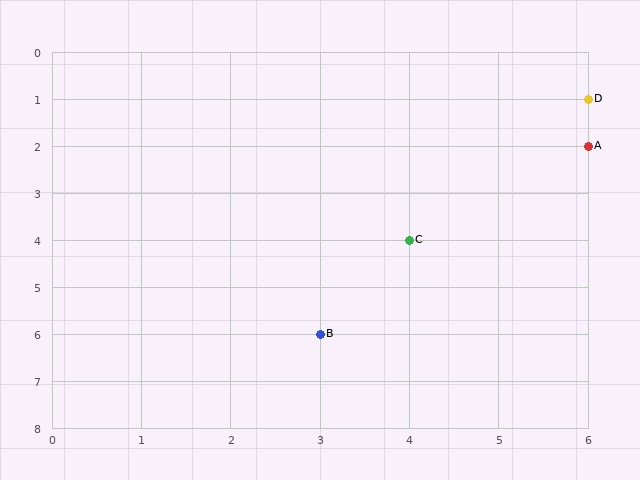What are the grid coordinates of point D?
Point D is at grid coordinates (6, 1).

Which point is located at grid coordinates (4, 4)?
Point C is at (4, 4).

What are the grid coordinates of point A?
Point A is at grid coordinates (6, 2).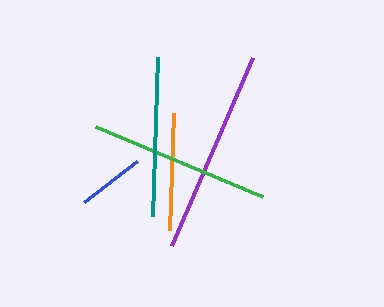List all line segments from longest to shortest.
From longest to shortest: purple, green, teal, orange, blue.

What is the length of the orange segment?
The orange segment is approximately 116 pixels long.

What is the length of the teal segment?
The teal segment is approximately 159 pixels long.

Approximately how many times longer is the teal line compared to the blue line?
The teal line is approximately 2.4 times the length of the blue line.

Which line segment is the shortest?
The blue line is the shortest at approximately 67 pixels.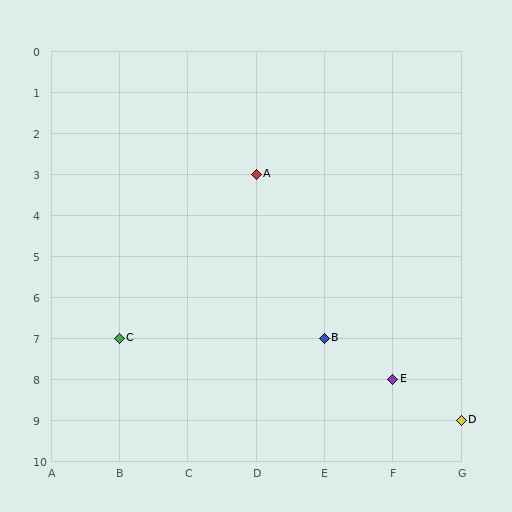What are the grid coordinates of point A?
Point A is at grid coordinates (D, 3).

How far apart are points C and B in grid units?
Points C and B are 3 columns apart.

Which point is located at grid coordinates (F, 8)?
Point E is at (F, 8).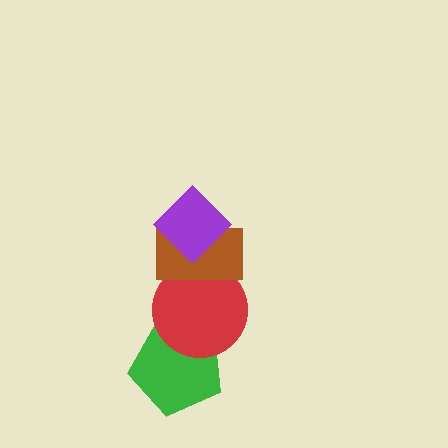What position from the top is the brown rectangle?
The brown rectangle is 2nd from the top.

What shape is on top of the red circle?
The brown rectangle is on top of the red circle.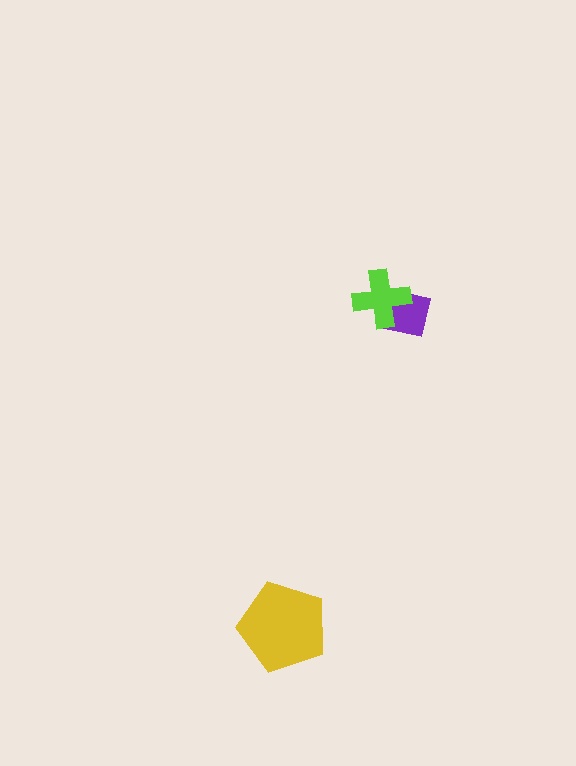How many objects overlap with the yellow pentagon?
0 objects overlap with the yellow pentagon.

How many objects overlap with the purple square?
1 object overlaps with the purple square.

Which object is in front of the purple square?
The lime cross is in front of the purple square.